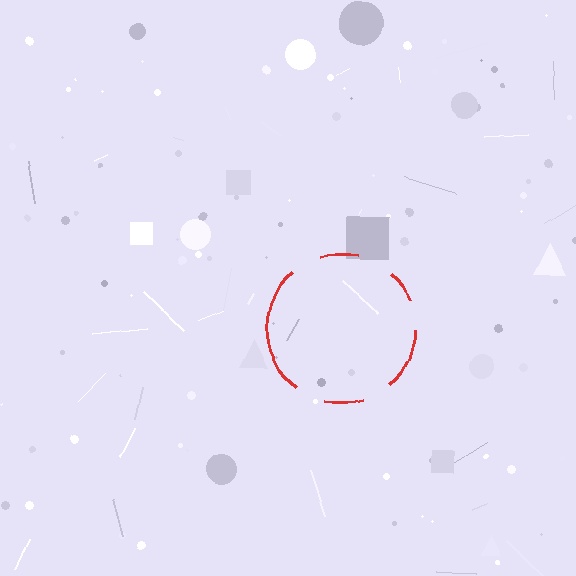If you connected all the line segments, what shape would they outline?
They would outline a circle.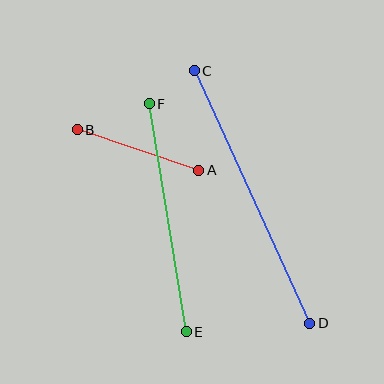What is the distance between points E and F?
The distance is approximately 231 pixels.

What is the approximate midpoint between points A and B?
The midpoint is at approximately (138, 150) pixels.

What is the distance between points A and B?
The distance is approximately 128 pixels.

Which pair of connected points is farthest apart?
Points C and D are farthest apart.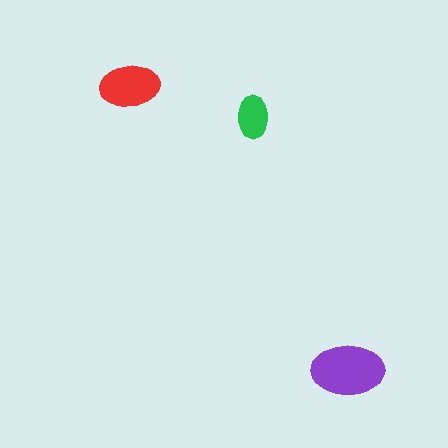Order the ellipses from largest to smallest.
the purple one, the red one, the green one.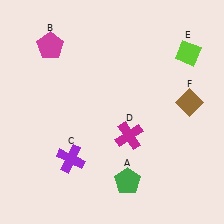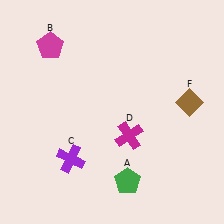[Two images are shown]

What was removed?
The lime diamond (E) was removed in Image 2.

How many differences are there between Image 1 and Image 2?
There is 1 difference between the two images.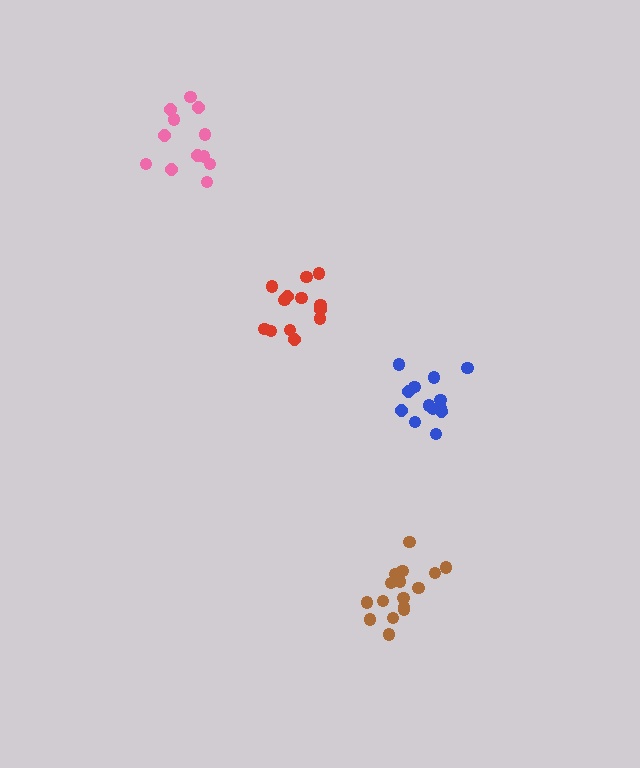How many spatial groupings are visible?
There are 4 spatial groupings.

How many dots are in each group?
Group 1: 13 dots, Group 2: 13 dots, Group 3: 16 dots, Group 4: 12 dots (54 total).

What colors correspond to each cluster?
The clusters are colored: blue, red, brown, pink.